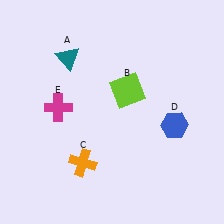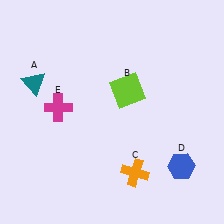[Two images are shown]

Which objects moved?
The objects that moved are: the teal triangle (A), the orange cross (C), the blue hexagon (D).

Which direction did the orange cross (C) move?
The orange cross (C) moved right.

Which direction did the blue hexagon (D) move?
The blue hexagon (D) moved down.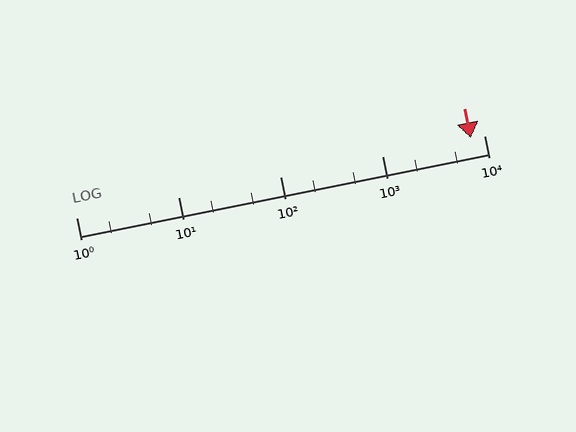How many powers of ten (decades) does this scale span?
The scale spans 4 decades, from 1 to 10000.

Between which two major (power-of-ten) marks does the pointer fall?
The pointer is between 1000 and 10000.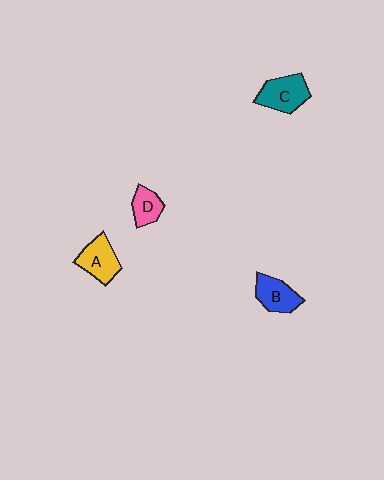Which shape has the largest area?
Shape C (teal).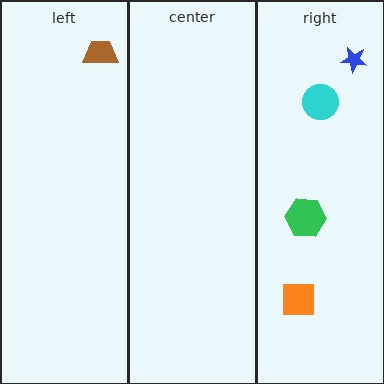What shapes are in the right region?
The cyan circle, the orange square, the green hexagon, the blue star.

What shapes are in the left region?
The brown trapezoid.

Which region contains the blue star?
The right region.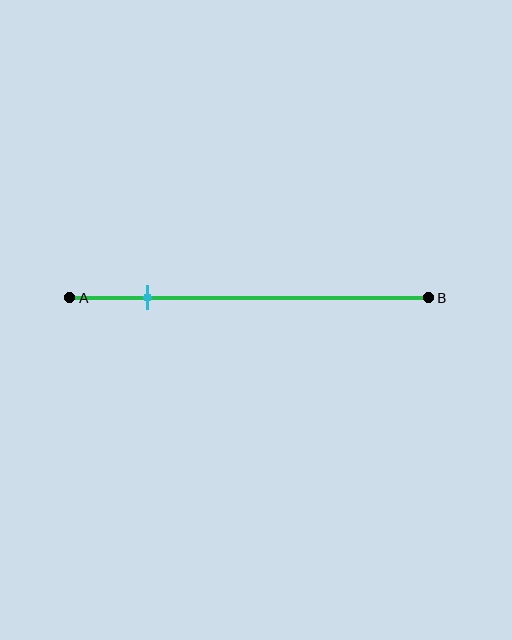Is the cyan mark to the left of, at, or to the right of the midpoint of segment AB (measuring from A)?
The cyan mark is to the left of the midpoint of segment AB.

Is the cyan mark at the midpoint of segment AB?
No, the mark is at about 20% from A, not at the 50% midpoint.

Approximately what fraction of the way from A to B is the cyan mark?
The cyan mark is approximately 20% of the way from A to B.